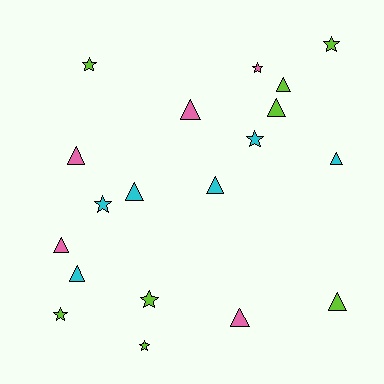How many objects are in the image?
There are 19 objects.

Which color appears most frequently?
Lime, with 8 objects.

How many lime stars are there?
There are 5 lime stars.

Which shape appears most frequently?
Triangle, with 11 objects.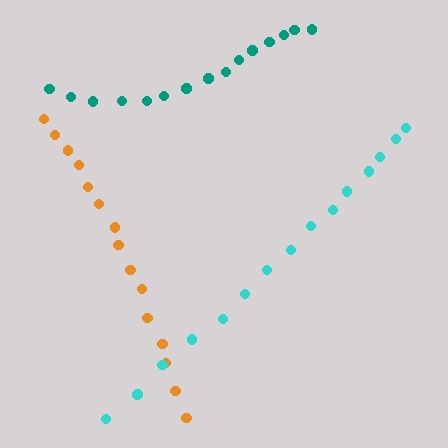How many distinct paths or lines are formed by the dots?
There are 3 distinct paths.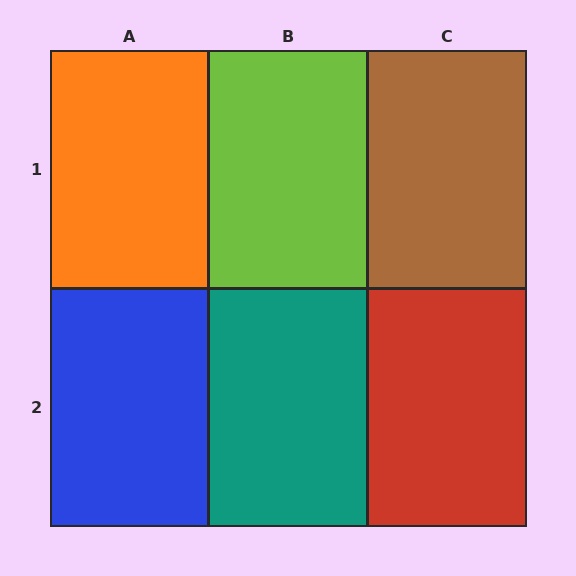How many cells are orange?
1 cell is orange.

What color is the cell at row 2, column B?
Teal.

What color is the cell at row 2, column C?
Red.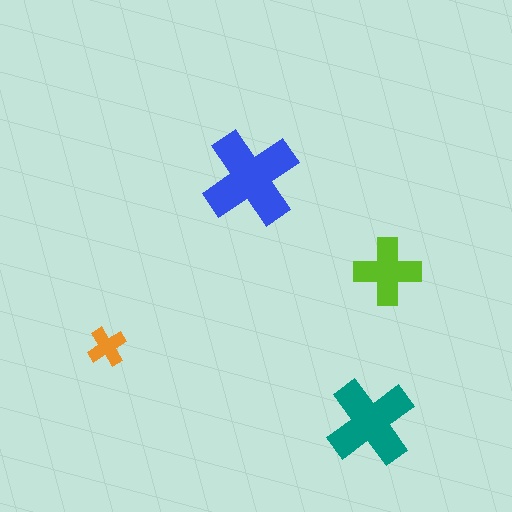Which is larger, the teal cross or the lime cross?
The teal one.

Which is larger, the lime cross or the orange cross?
The lime one.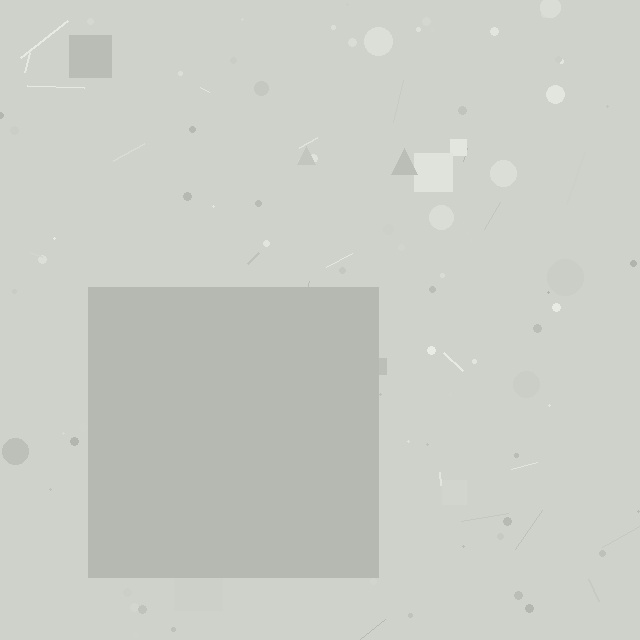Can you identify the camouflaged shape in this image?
The camouflaged shape is a square.